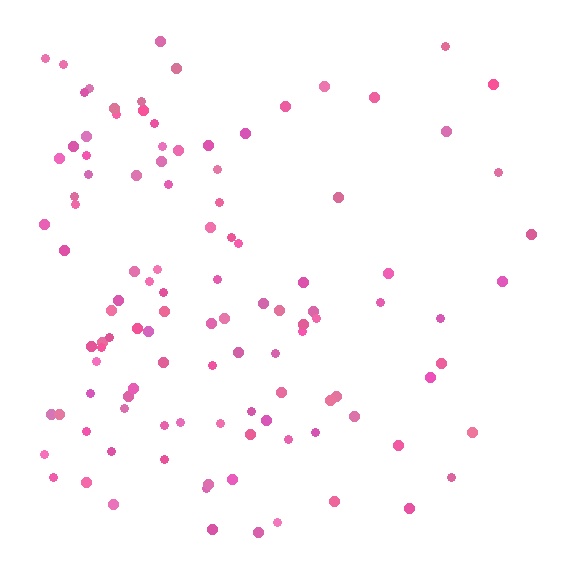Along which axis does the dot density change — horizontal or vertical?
Horizontal.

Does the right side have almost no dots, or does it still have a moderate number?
Still a moderate number, just noticeably fewer than the left.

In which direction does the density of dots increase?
From right to left, with the left side densest.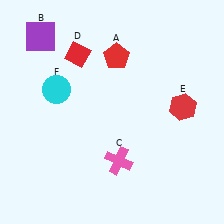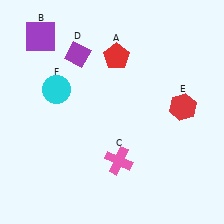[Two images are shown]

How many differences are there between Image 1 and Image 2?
There is 1 difference between the two images.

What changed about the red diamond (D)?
In Image 1, D is red. In Image 2, it changed to purple.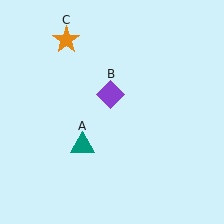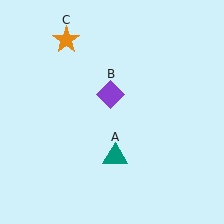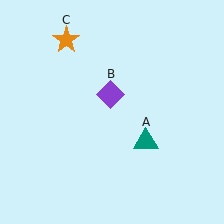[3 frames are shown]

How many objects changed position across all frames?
1 object changed position: teal triangle (object A).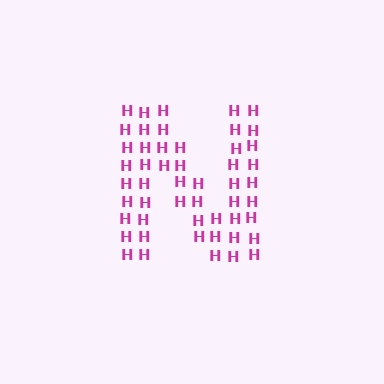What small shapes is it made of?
It is made of small letter H's.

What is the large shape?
The large shape is the letter N.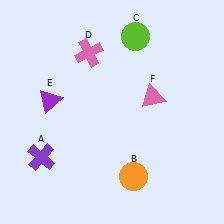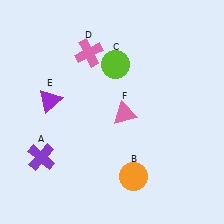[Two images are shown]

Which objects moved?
The objects that moved are: the lime circle (C), the pink triangle (F).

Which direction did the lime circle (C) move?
The lime circle (C) moved down.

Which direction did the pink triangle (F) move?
The pink triangle (F) moved left.